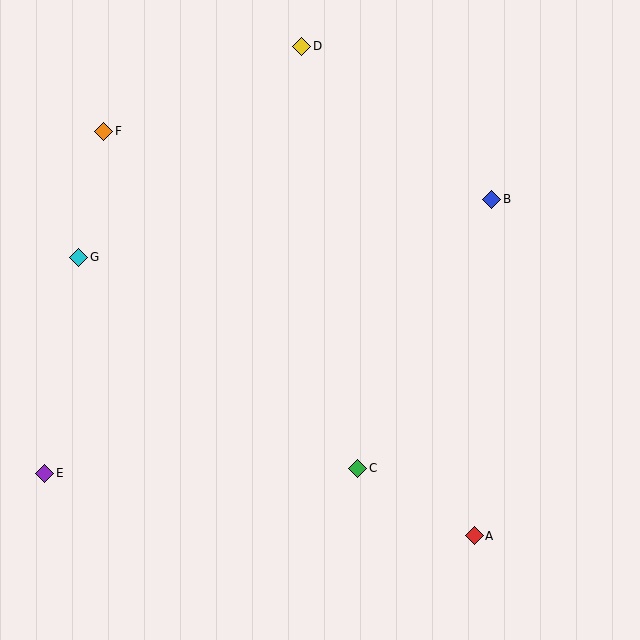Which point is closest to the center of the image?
Point C at (358, 468) is closest to the center.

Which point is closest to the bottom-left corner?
Point E is closest to the bottom-left corner.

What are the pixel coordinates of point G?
Point G is at (79, 257).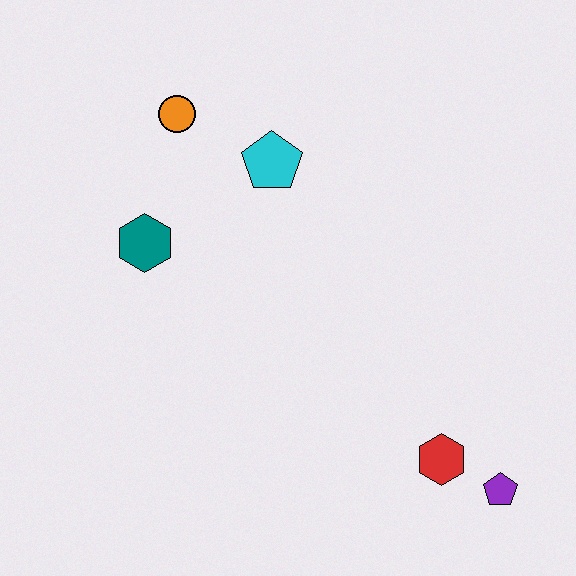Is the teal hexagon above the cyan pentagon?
No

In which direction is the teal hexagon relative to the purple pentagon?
The teal hexagon is to the left of the purple pentagon.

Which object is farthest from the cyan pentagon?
The purple pentagon is farthest from the cyan pentagon.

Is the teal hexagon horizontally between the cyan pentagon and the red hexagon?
No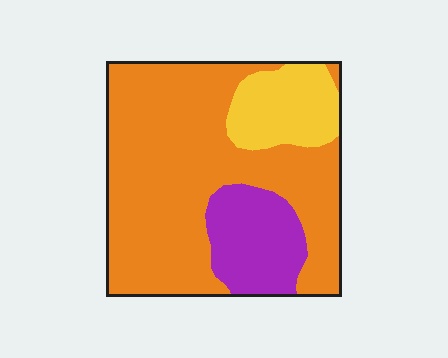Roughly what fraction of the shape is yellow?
Yellow takes up about one sixth (1/6) of the shape.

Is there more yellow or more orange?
Orange.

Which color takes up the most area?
Orange, at roughly 70%.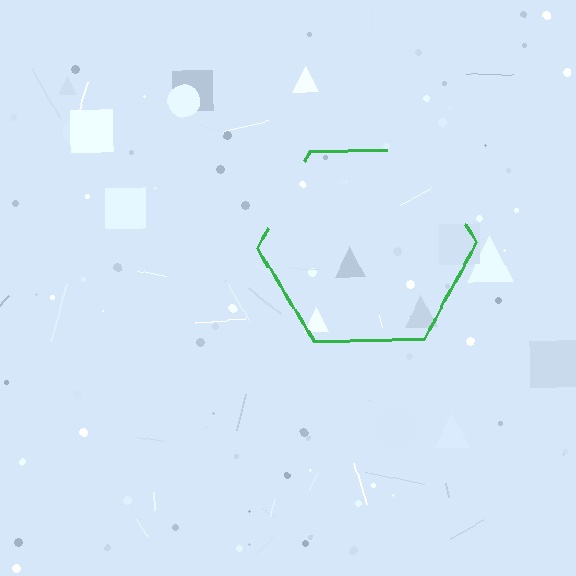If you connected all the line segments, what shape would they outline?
They would outline a hexagon.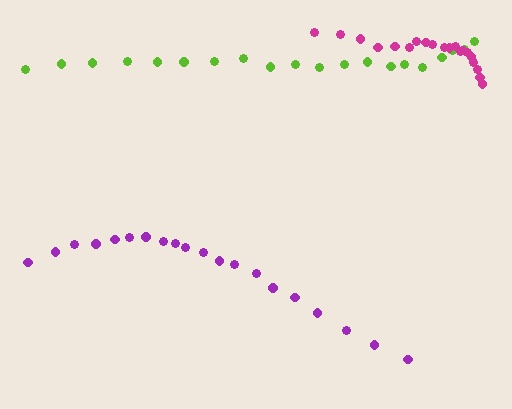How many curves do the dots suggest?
There are 3 distinct paths.